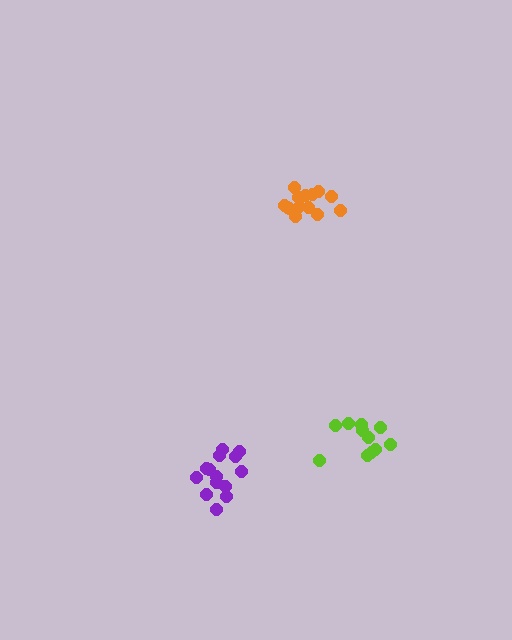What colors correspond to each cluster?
The clusters are colored: purple, lime, orange.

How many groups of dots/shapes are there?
There are 3 groups.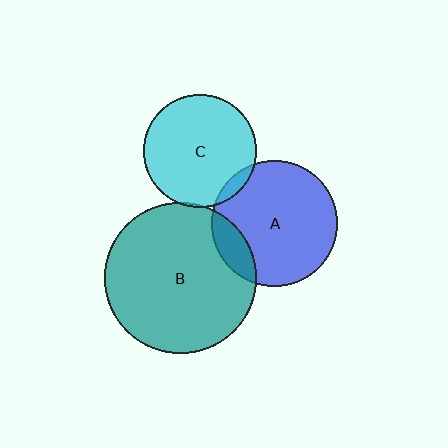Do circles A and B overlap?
Yes.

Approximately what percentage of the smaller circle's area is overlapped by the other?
Approximately 15%.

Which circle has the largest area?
Circle B (teal).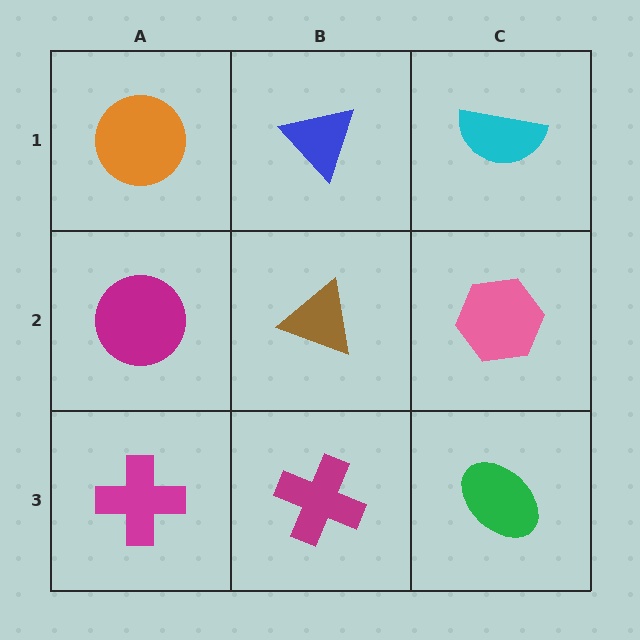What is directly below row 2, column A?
A magenta cross.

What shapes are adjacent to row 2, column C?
A cyan semicircle (row 1, column C), a green ellipse (row 3, column C), a brown triangle (row 2, column B).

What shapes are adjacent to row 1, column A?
A magenta circle (row 2, column A), a blue triangle (row 1, column B).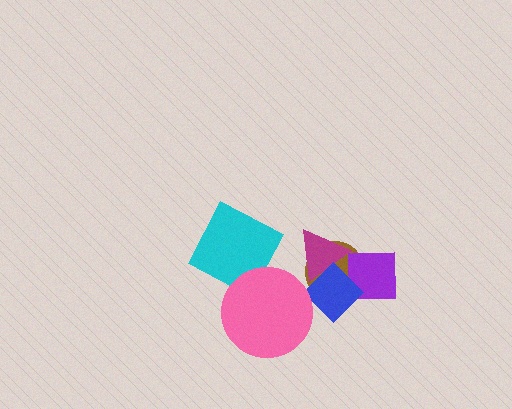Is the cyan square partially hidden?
Yes, it is partially covered by another shape.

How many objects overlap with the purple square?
3 objects overlap with the purple square.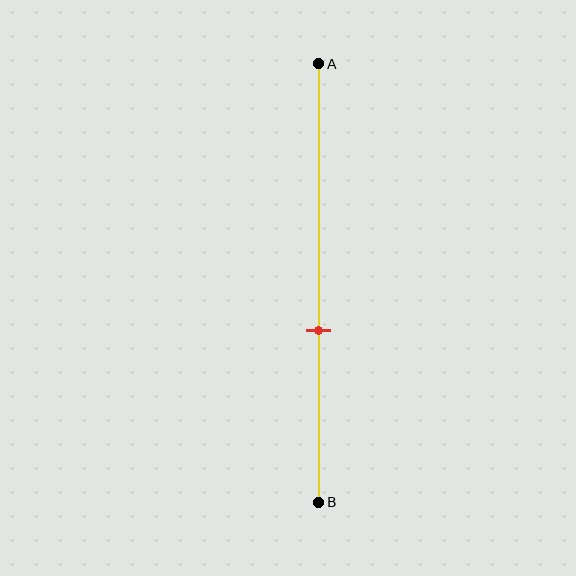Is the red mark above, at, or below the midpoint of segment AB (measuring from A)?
The red mark is below the midpoint of segment AB.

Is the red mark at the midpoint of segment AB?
No, the mark is at about 60% from A, not at the 50% midpoint.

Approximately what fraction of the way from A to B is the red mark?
The red mark is approximately 60% of the way from A to B.